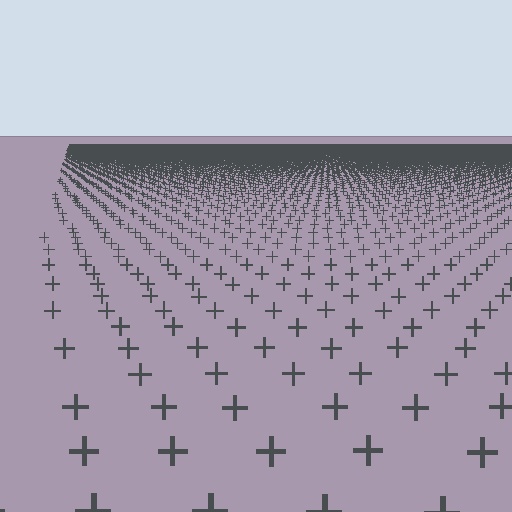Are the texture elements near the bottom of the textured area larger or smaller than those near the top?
Larger. Near the bottom, elements are closer to the viewer and appear at a bigger on-screen size.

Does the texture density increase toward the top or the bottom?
Density increases toward the top.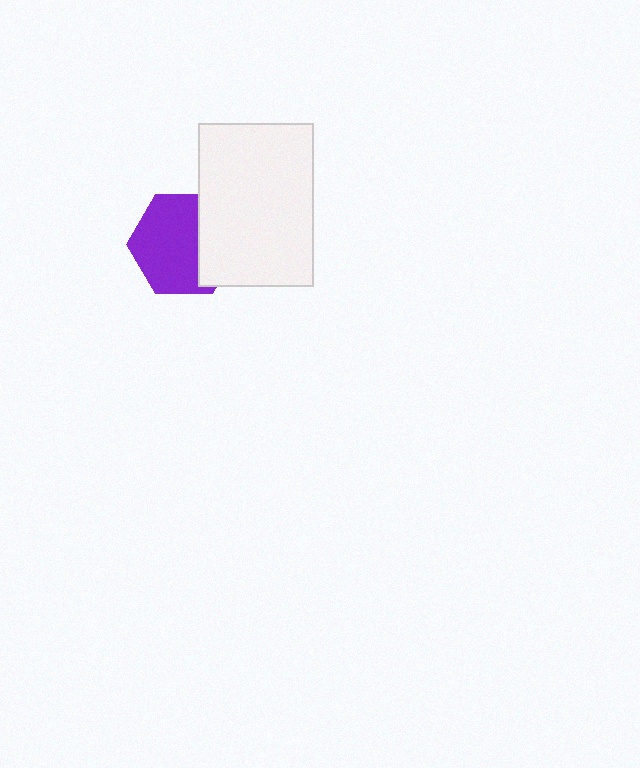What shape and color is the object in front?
The object in front is a white rectangle.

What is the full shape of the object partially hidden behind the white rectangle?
The partially hidden object is a purple hexagon.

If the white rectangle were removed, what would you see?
You would see the complete purple hexagon.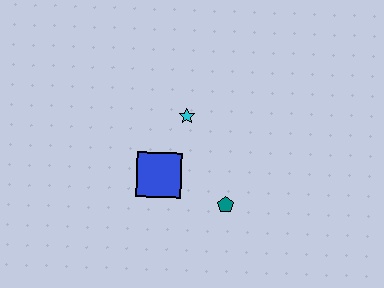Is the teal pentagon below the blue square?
Yes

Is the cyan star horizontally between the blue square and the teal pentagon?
Yes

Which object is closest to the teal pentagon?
The blue square is closest to the teal pentagon.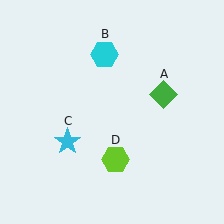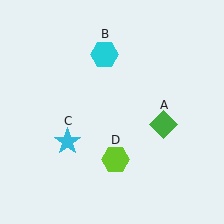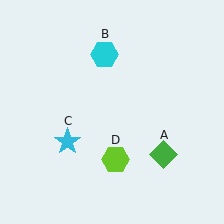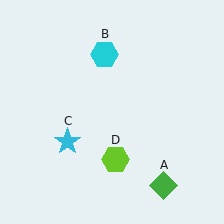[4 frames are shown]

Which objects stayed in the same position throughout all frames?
Cyan hexagon (object B) and cyan star (object C) and lime hexagon (object D) remained stationary.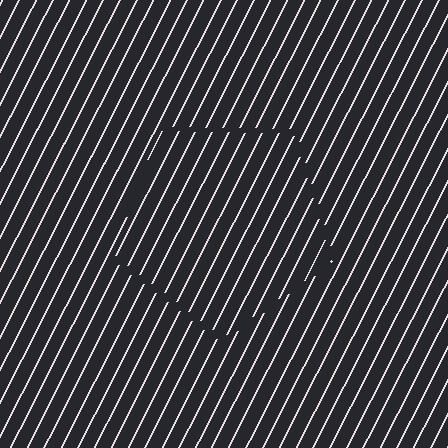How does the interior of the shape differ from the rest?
The interior of the shape contains the same grating, shifted by half a period — the contour is defined by the phase discontinuity where line-ends from the inner and outer gratings abut.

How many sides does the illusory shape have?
5 sides — the line-ends trace a pentagon.